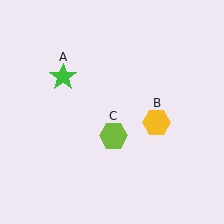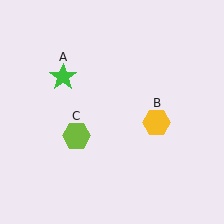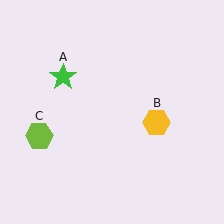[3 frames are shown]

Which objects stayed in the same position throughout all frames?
Green star (object A) and yellow hexagon (object B) remained stationary.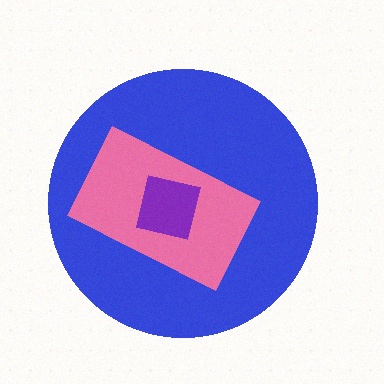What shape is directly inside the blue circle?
The pink rectangle.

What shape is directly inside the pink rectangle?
The purple square.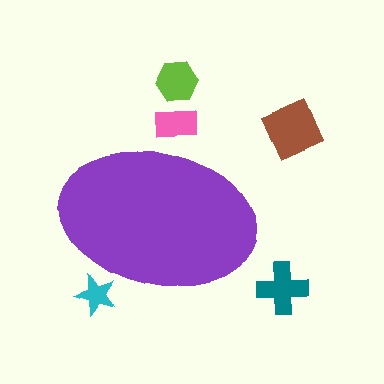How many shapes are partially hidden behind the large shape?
2 shapes are partially hidden.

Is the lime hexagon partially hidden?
No, the lime hexagon is fully visible.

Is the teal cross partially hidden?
No, the teal cross is fully visible.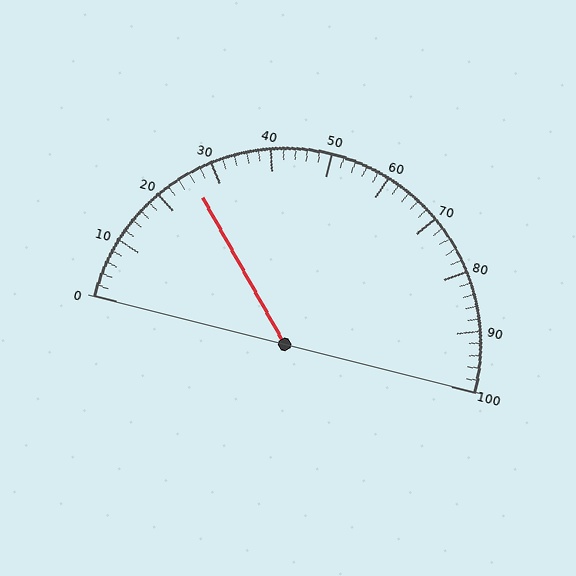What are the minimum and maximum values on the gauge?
The gauge ranges from 0 to 100.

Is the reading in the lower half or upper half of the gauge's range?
The reading is in the lower half of the range (0 to 100).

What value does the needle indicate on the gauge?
The needle indicates approximately 26.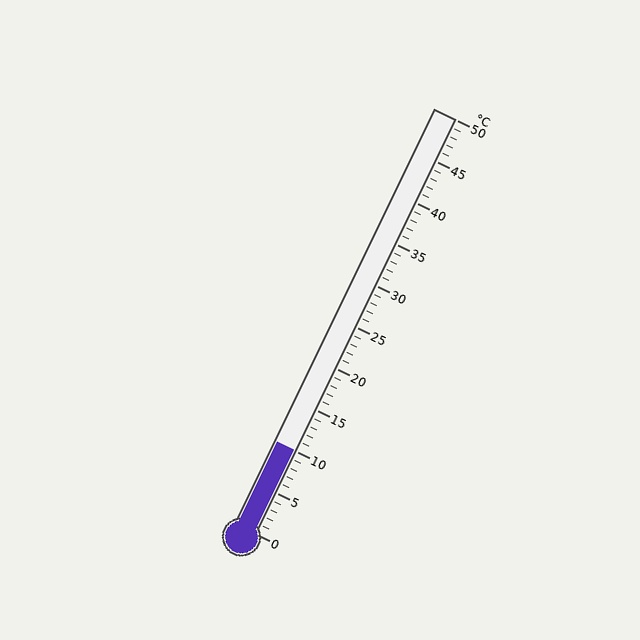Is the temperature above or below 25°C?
The temperature is below 25°C.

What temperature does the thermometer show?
The thermometer shows approximately 10°C.